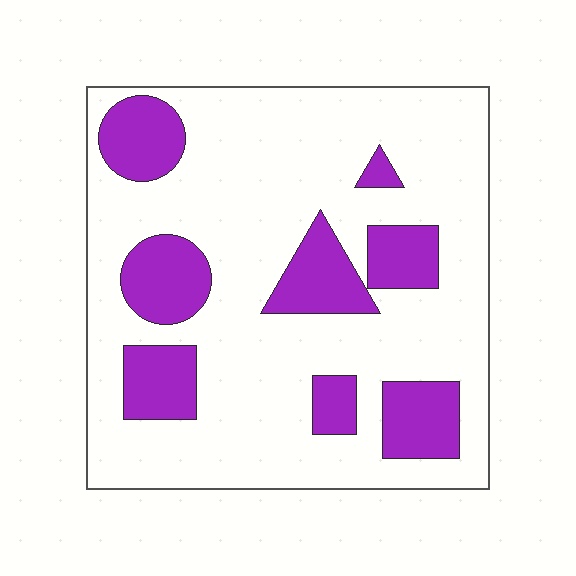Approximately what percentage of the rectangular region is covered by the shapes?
Approximately 25%.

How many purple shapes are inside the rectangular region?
8.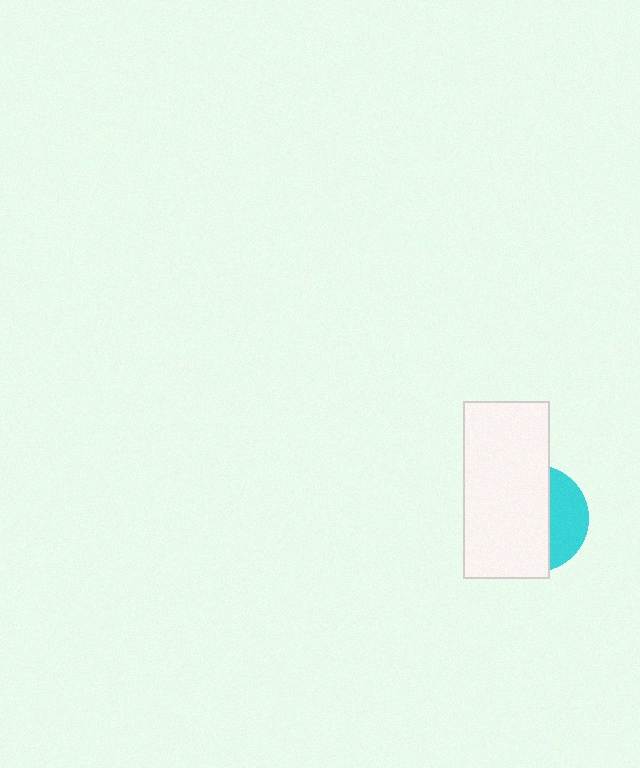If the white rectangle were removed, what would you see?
You would see the complete cyan circle.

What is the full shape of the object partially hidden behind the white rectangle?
The partially hidden object is a cyan circle.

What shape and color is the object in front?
The object in front is a white rectangle.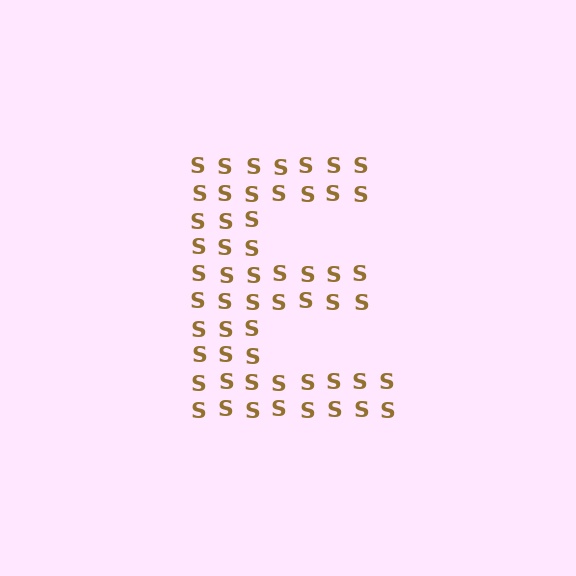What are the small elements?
The small elements are letter S's.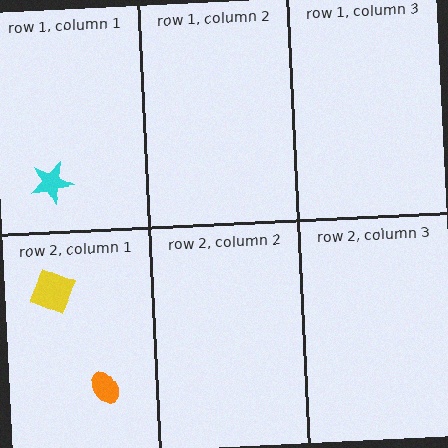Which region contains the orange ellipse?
The row 2, column 1 region.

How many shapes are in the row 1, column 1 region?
1.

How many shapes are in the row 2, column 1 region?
2.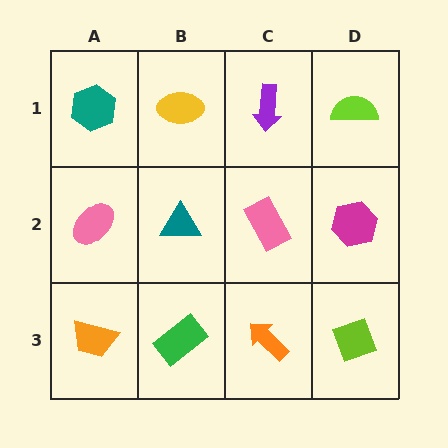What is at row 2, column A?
A pink ellipse.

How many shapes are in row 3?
4 shapes.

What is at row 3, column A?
An orange trapezoid.